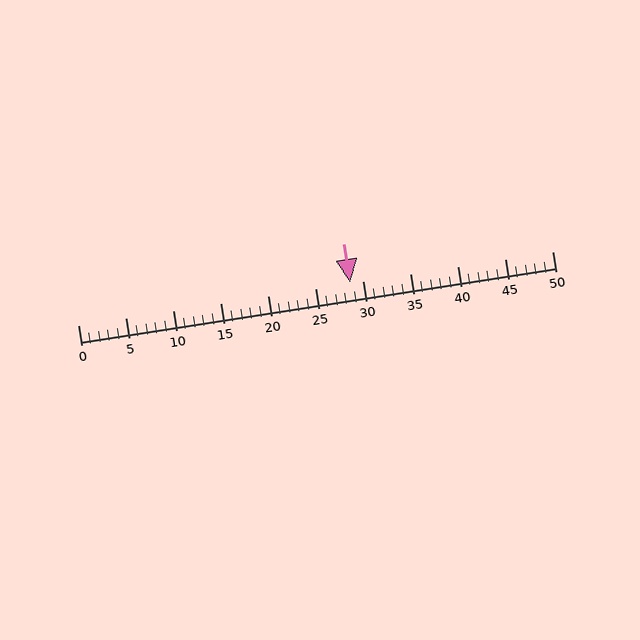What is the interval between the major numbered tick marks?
The major tick marks are spaced 5 units apart.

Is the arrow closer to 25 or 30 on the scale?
The arrow is closer to 30.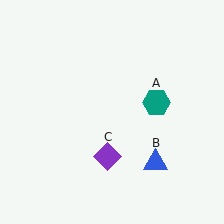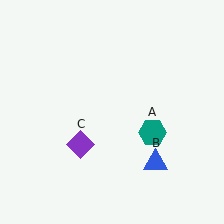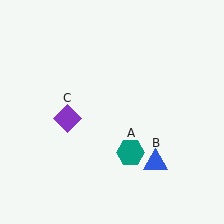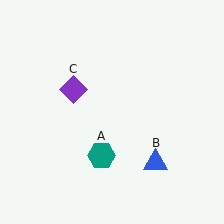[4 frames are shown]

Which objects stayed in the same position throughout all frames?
Blue triangle (object B) remained stationary.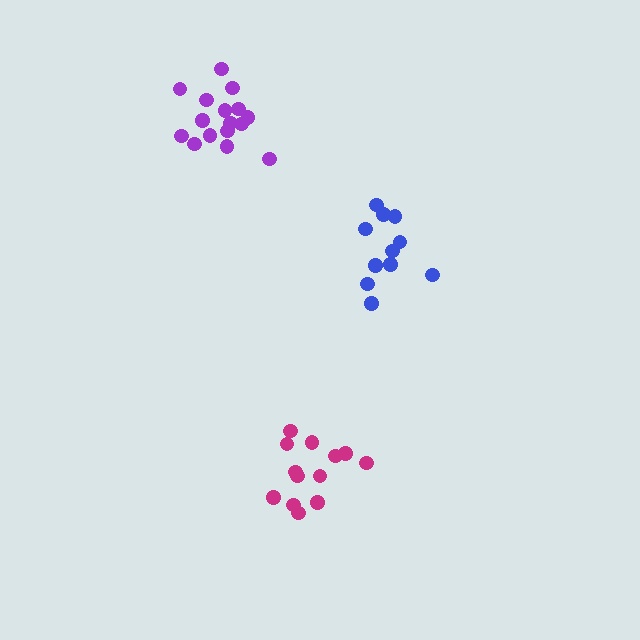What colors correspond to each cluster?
The clusters are colored: purple, blue, magenta.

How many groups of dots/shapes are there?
There are 3 groups.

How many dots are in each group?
Group 1: 16 dots, Group 2: 11 dots, Group 3: 13 dots (40 total).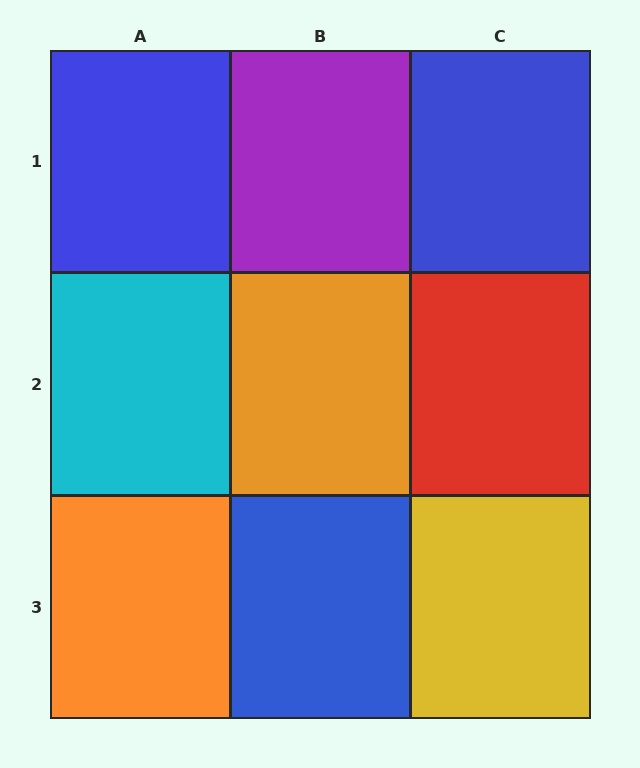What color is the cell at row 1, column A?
Blue.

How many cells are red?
1 cell is red.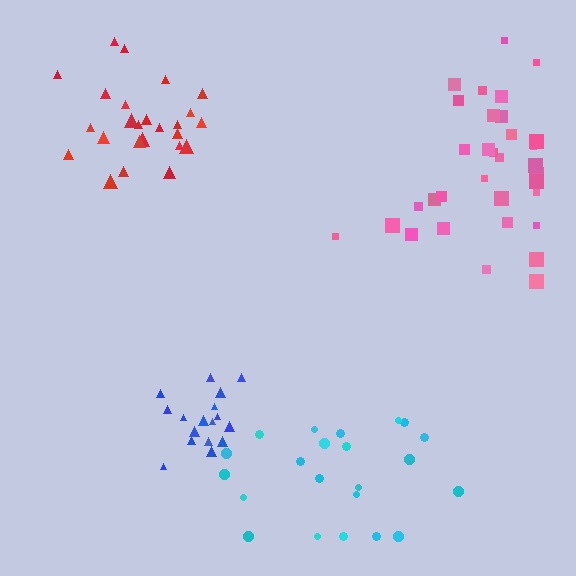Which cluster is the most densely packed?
Blue.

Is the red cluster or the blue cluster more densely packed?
Blue.